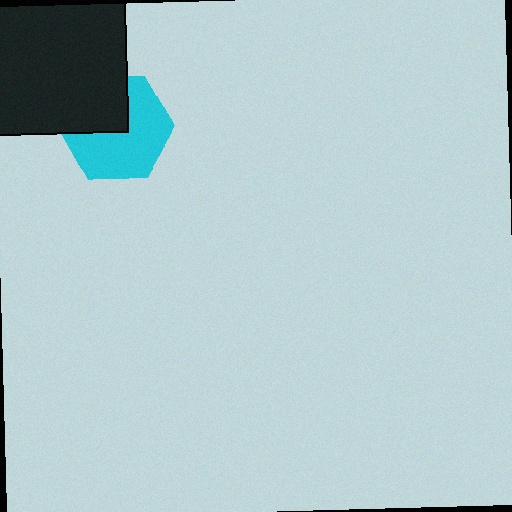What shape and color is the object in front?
The object in front is a black square.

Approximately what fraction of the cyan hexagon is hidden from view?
Roughly 37% of the cyan hexagon is hidden behind the black square.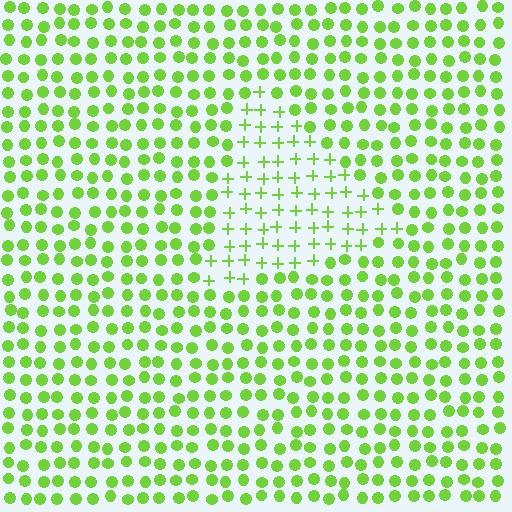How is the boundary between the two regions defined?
The boundary is defined by a change in element shape: plus signs inside vs. circles outside. All elements share the same color and spacing.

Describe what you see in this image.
The image is filled with small lime elements arranged in a uniform grid. A triangle-shaped region contains plus signs, while the surrounding area contains circles. The boundary is defined purely by the change in element shape.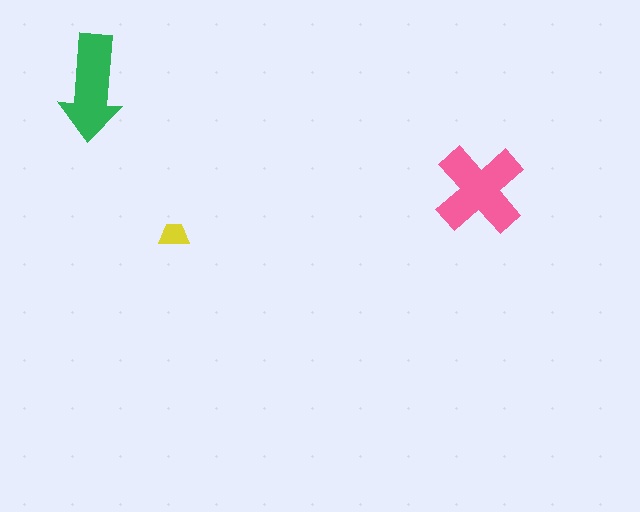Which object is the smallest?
The yellow trapezoid.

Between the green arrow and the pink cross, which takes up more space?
The pink cross.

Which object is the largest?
The pink cross.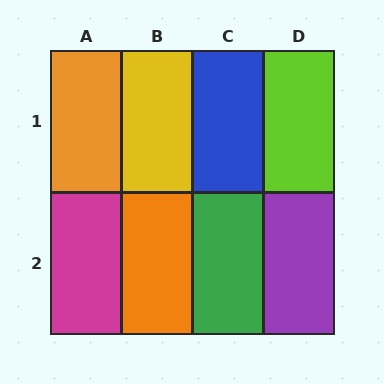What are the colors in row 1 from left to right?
Orange, yellow, blue, lime.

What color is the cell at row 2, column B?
Orange.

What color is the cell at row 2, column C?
Green.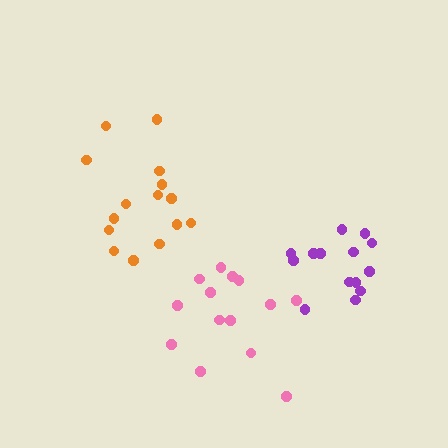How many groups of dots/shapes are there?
There are 3 groups.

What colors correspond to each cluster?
The clusters are colored: orange, purple, pink.